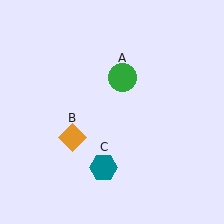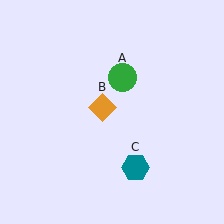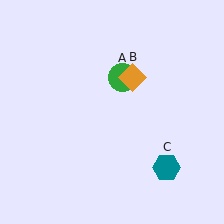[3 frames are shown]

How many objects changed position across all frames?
2 objects changed position: orange diamond (object B), teal hexagon (object C).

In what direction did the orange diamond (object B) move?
The orange diamond (object B) moved up and to the right.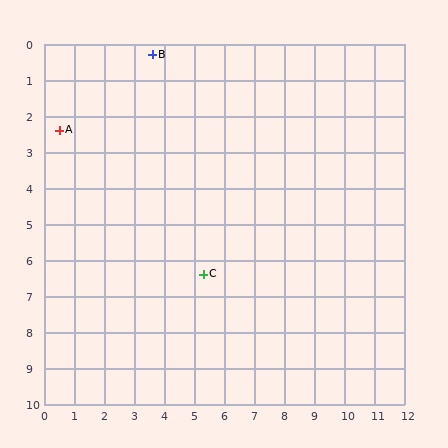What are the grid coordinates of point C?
Point C is at approximately (5.3, 6.4).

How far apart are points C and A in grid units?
Points C and A are about 6.2 grid units apart.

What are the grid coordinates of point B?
Point B is at approximately (3.6, 0.3).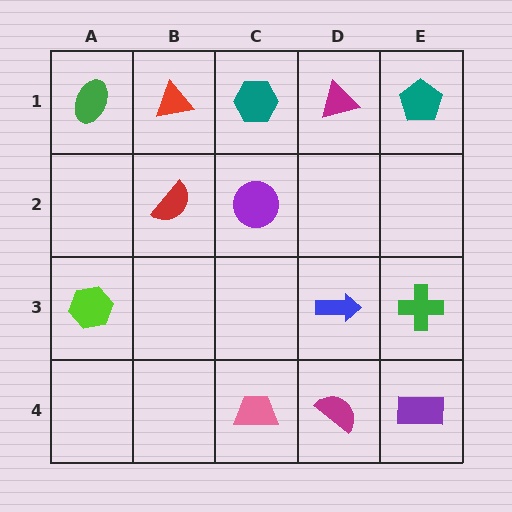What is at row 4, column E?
A purple rectangle.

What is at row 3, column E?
A green cross.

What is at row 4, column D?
A magenta semicircle.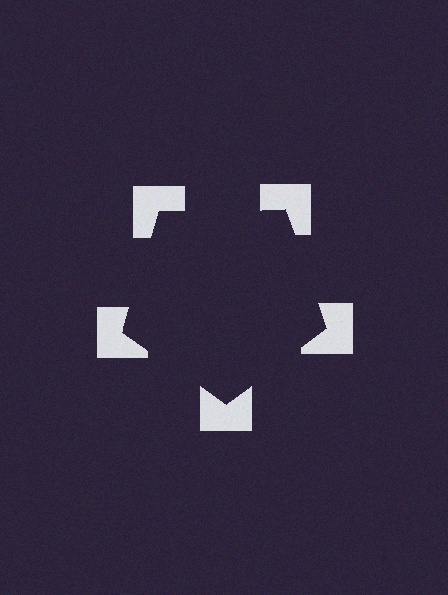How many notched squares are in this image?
There are 5 — one at each vertex of the illusory pentagon.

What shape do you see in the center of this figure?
An illusory pentagon — its edges are inferred from the aligned wedge cuts in the notched squares, not physically drawn.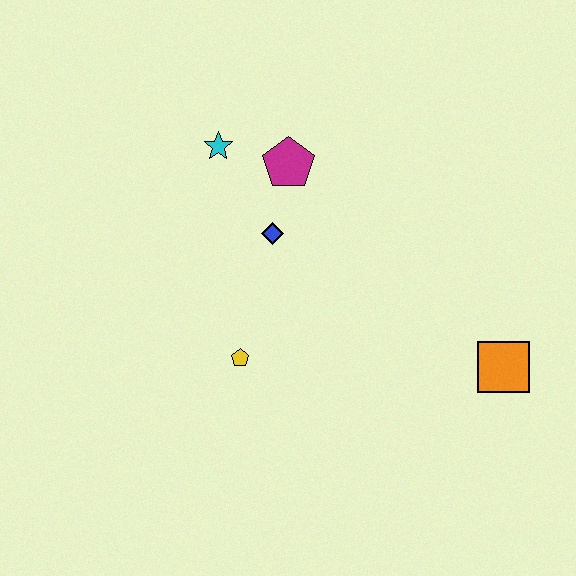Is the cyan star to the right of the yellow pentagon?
No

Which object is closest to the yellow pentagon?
The blue diamond is closest to the yellow pentagon.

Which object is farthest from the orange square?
The cyan star is farthest from the orange square.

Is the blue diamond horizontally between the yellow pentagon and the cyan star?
No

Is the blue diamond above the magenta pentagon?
No